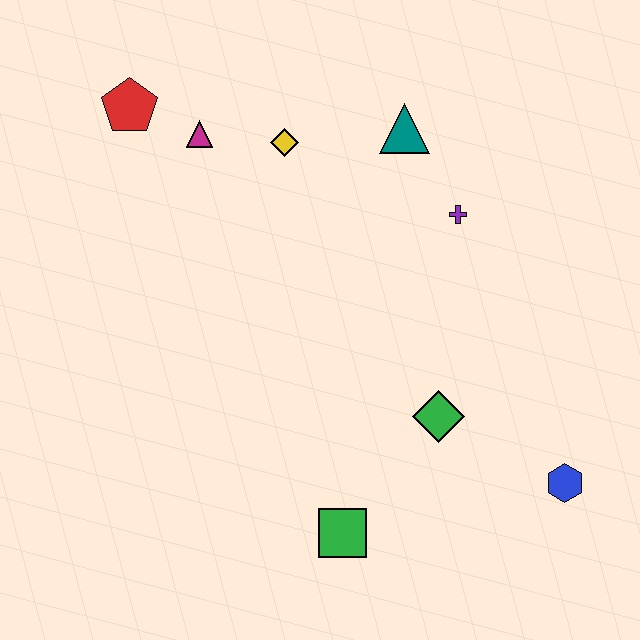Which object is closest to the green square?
The green diamond is closest to the green square.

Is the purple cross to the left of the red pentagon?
No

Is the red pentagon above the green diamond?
Yes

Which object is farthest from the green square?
The red pentagon is farthest from the green square.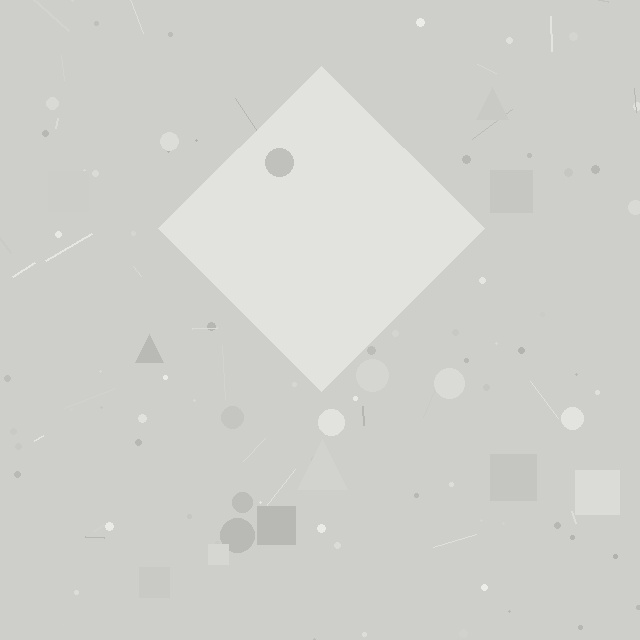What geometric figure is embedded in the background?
A diamond is embedded in the background.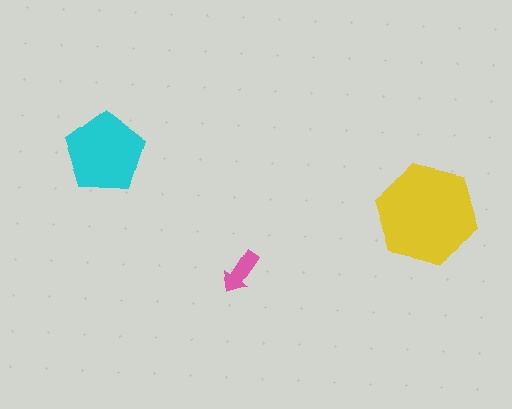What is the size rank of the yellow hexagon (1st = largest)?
1st.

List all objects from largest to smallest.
The yellow hexagon, the cyan pentagon, the pink arrow.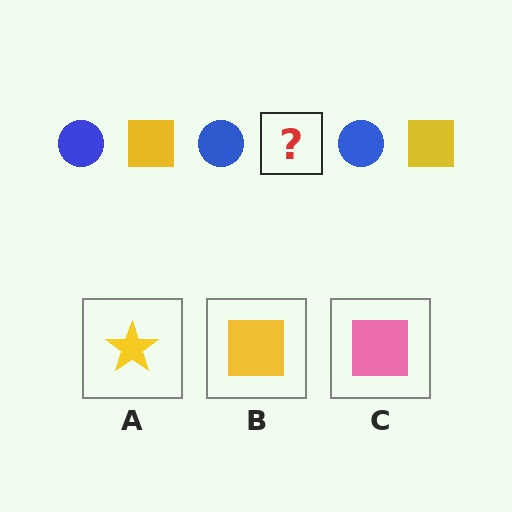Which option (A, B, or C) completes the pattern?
B.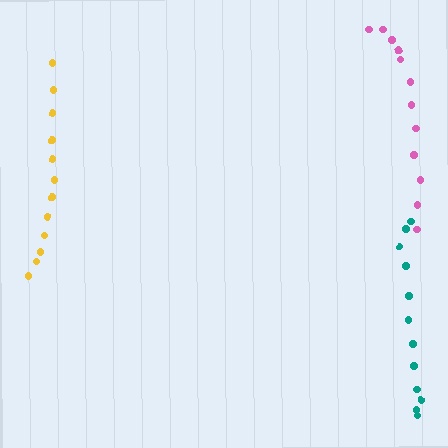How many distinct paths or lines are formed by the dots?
There are 3 distinct paths.